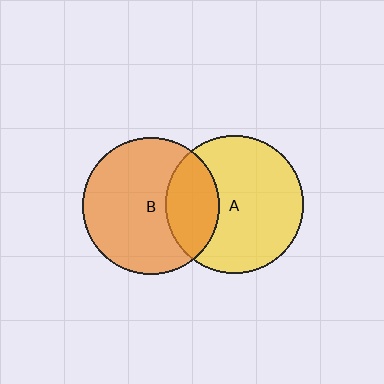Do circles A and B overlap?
Yes.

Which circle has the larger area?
Circle A (yellow).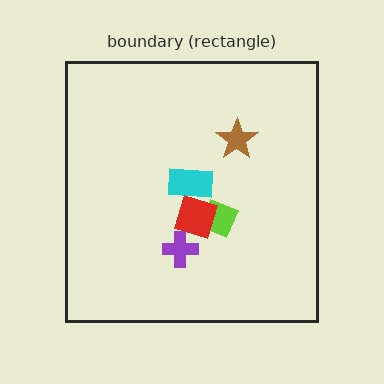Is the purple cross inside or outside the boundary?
Inside.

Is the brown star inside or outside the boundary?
Inside.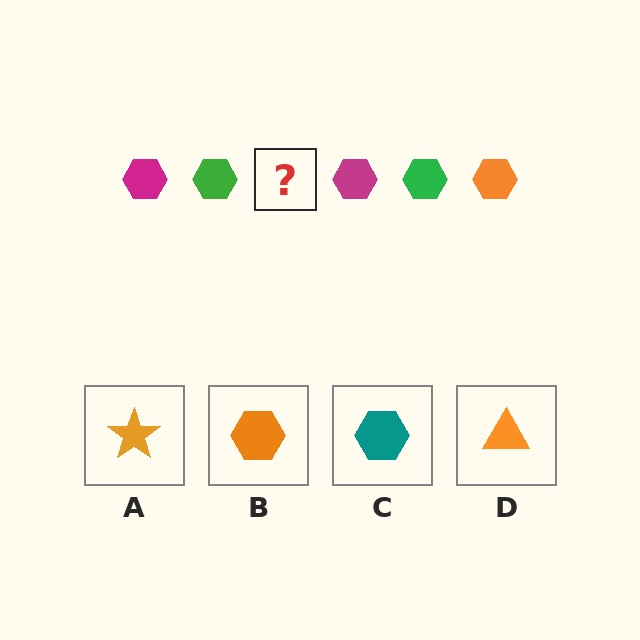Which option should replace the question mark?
Option B.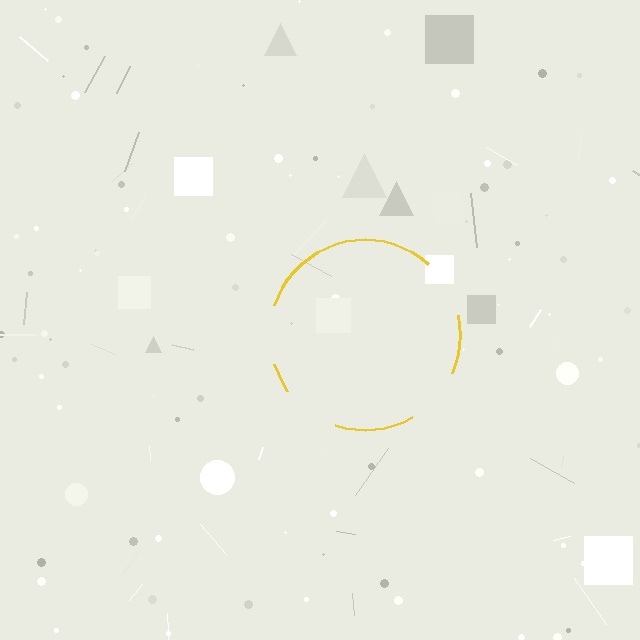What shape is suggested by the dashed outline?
The dashed outline suggests a circle.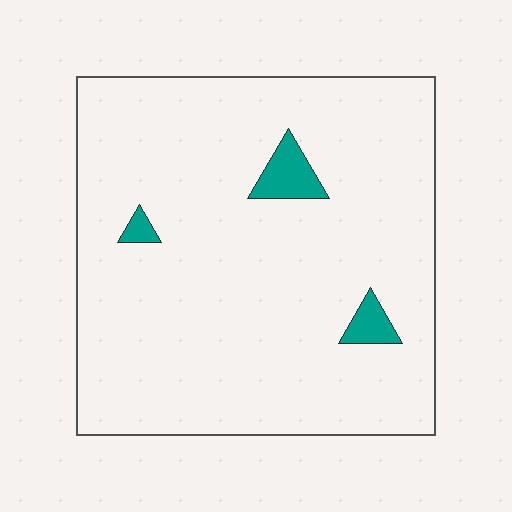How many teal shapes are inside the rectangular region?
3.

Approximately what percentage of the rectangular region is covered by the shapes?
Approximately 5%.